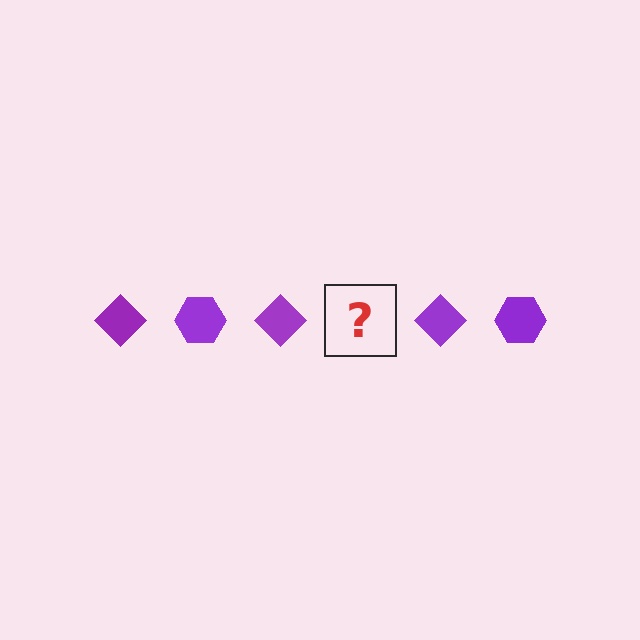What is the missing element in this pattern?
The missing element is a purple hexagon.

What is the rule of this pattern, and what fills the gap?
The rule is that the pattern cycles through diamond, hexagon shapes in purple. The gap should be filled with a purple hexagon.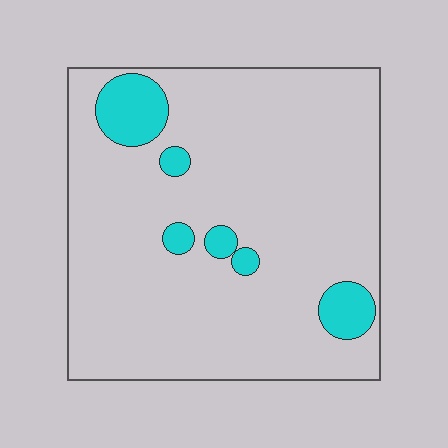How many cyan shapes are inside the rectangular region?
6.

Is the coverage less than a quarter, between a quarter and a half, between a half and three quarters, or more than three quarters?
Less than a quarter.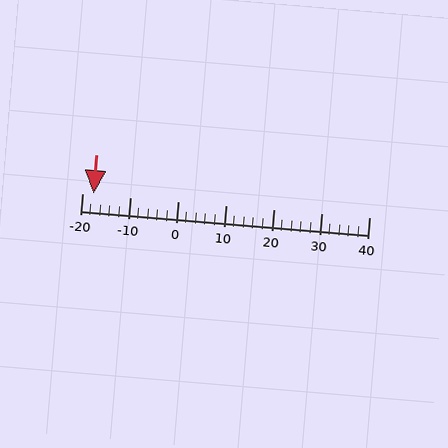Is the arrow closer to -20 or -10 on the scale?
The arrow is closer to -20.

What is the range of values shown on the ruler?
The ruler shows values from -20 to 40.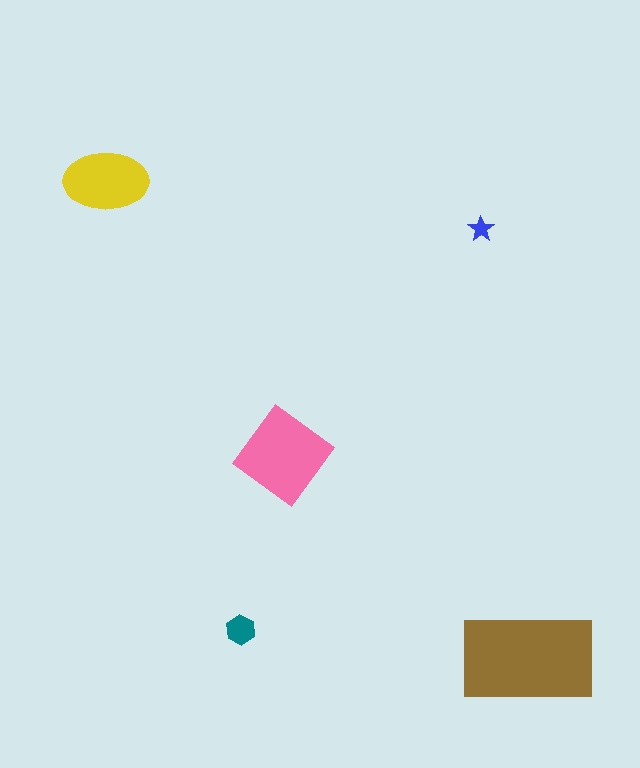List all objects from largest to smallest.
The brown rectangle, the pink diamond, the yellow ellipse, the teal hexagon, the blue star.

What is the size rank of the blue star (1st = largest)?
5th.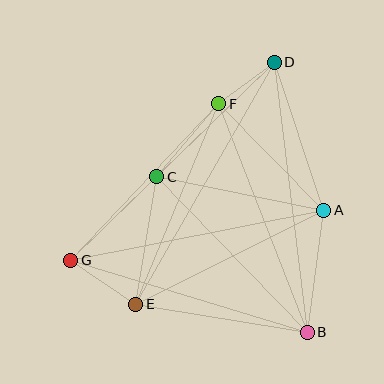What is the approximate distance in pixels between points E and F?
The distance between E and F is approximately 217 pixels.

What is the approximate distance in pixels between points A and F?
The distance between A and F is approximately 150 pixels.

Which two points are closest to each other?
Points D and F are closest to each other.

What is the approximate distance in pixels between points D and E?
The distance between D and E is approximately 279 pixels.